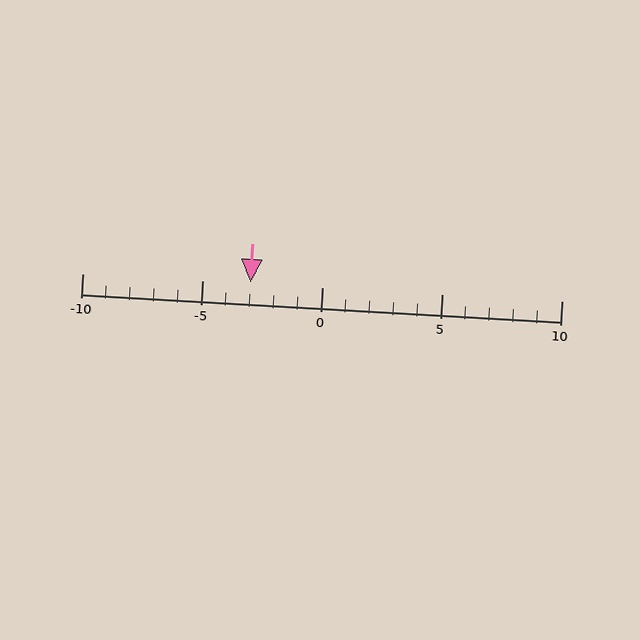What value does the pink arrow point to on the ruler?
The pink arrow points to approximately -3.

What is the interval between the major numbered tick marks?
The major tick marks are spaced 5 units apart.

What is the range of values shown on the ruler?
The ruler shows values from -10 to 10.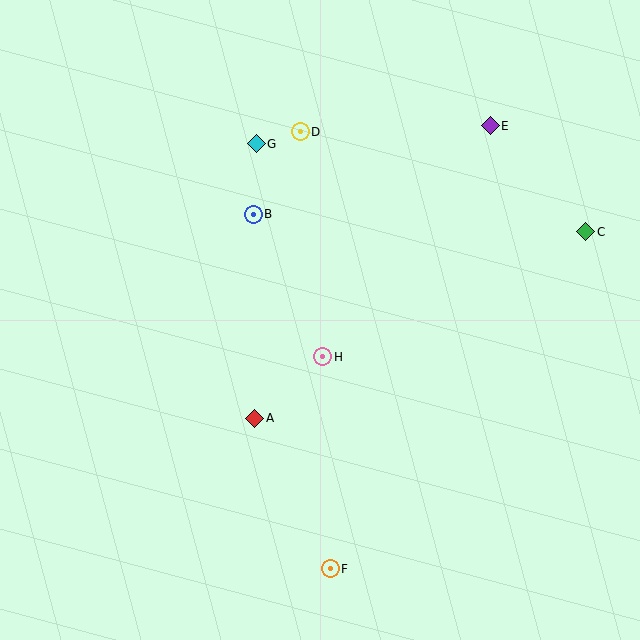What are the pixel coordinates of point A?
Point A is at (255, 418).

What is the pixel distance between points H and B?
The distance between H and B is 159 pixels.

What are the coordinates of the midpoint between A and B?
The midpoint between A and B is at (254, 316).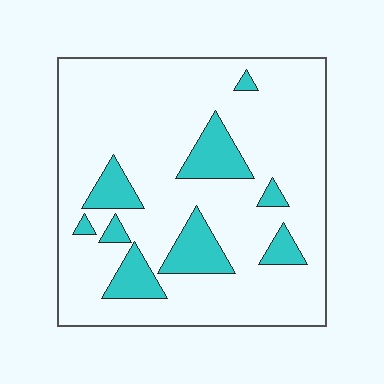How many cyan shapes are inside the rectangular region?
9.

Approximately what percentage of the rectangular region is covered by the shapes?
Approximately 15%.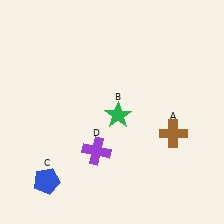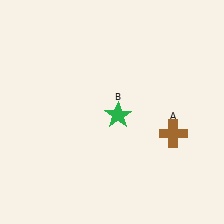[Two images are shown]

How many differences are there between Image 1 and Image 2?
There are 2 differences between the two images.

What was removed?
The blue pentagon (C), the purple cross (D) were removed in Image 2.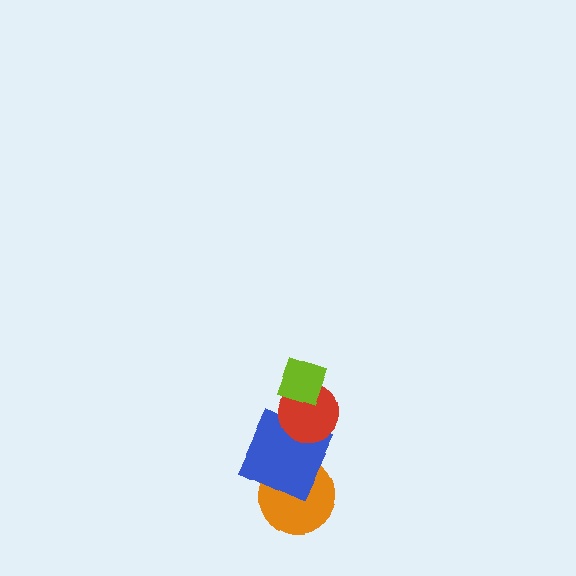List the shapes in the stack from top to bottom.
From top to bottom: the lime diamond, the red circle, the blue square, the orange circle.